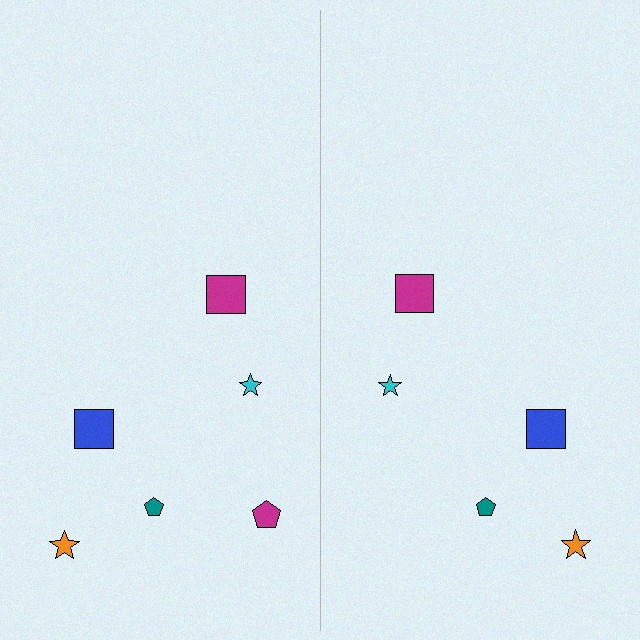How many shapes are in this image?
There are 11 shapes in this image.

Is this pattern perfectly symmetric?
No, the pattern is not perfectly symmetric. A magenta pentagon is missing from the right side.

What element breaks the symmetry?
A magenta pentagon is missing from the right side.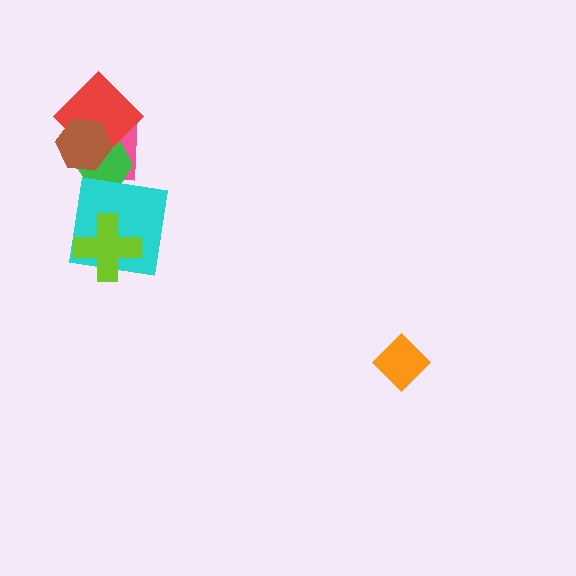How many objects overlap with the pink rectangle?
3 objects overlap with the pink rectangle.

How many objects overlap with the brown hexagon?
3 objects overlap with the brown hexagon.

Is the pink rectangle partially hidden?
Yes, it is partially covered by another shape.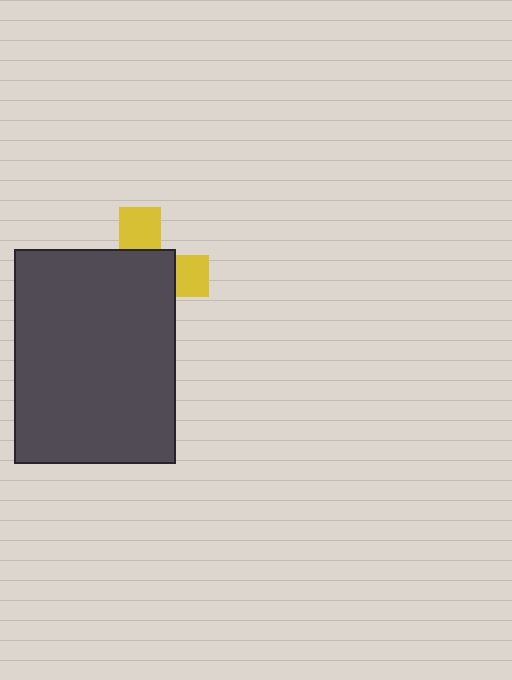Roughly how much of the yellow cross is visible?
A small part of it is visible (roughly 32%).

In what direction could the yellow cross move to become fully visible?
The yellow cross could move toward the upper-right. That would shift it out from behind the dark gray rectangle entirely.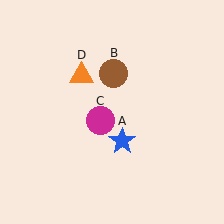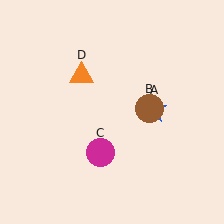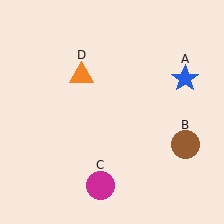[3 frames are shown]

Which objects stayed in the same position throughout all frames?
Orange triangle (object D) remained stationary.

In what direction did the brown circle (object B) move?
The brown circle (object B) moved down and to the right.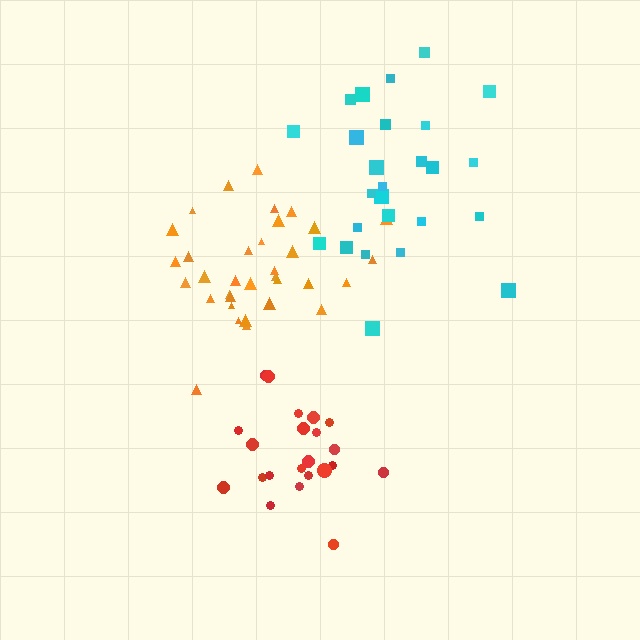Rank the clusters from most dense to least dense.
red, orange, cyan.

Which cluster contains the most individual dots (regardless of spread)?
Orange (34).